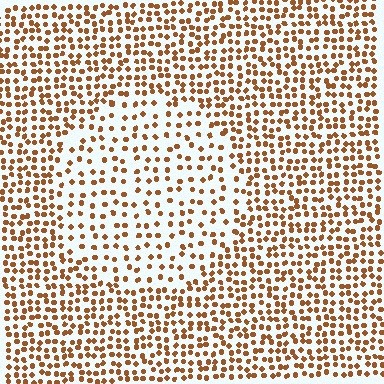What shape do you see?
I see a circle.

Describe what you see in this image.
The image contains small brown elements arranged at two different densities. A circle-shaped region is visible where the elements are less densely packed than the surrounding area.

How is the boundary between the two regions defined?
The boundary is defined by a change in element density (approximately 1.9x ratio). All elements are the same color, size, and shape.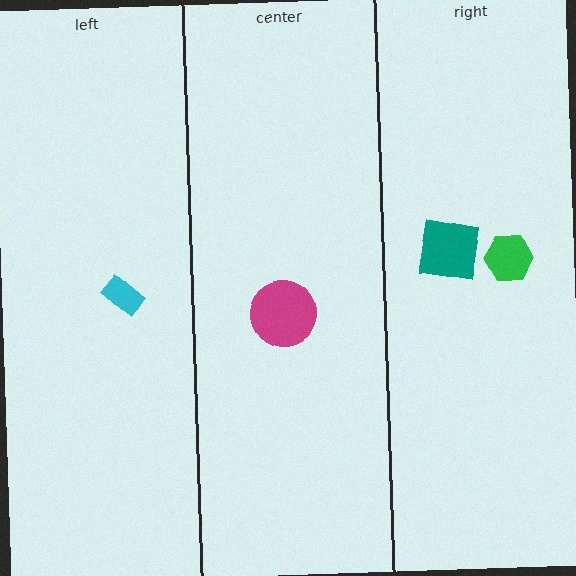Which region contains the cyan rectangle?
The left region.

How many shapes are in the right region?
2.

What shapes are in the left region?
The cyan rectangle.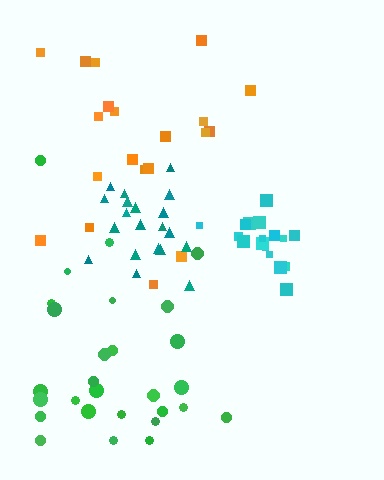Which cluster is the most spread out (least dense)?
Orange.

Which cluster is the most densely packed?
Cyan.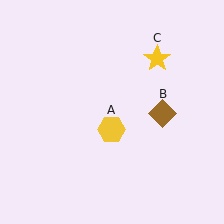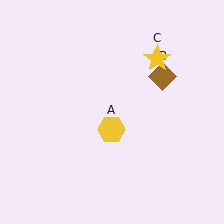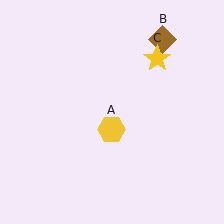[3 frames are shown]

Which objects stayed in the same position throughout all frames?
Yellow hexagon (object A) and yellow star (object C) remained stationary.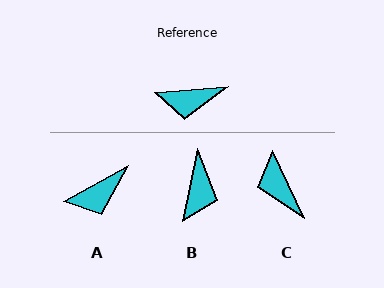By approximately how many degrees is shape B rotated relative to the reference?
Approximately 74 degrees counter-clockwise.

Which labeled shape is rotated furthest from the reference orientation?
B, about 74 degrees away.